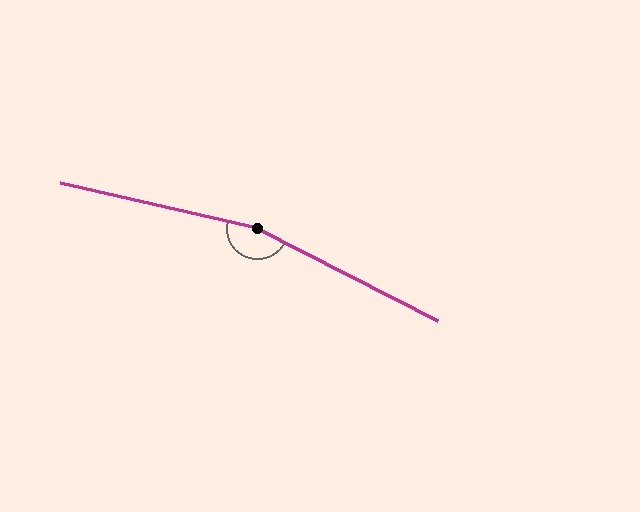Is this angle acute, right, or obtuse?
It is obtuse.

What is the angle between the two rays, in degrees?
Approximately 166 degrees.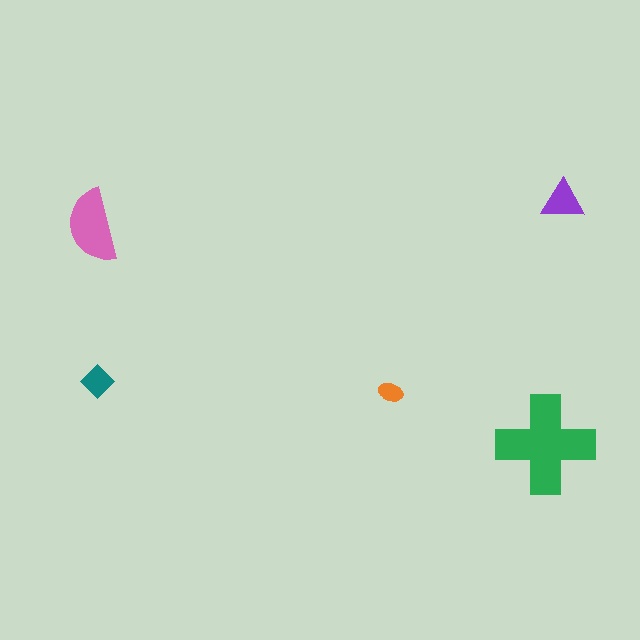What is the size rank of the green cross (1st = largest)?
1st.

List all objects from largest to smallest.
The green cross, the pink semicircle, the purple triangle, the teal diamond, the orange ellipse.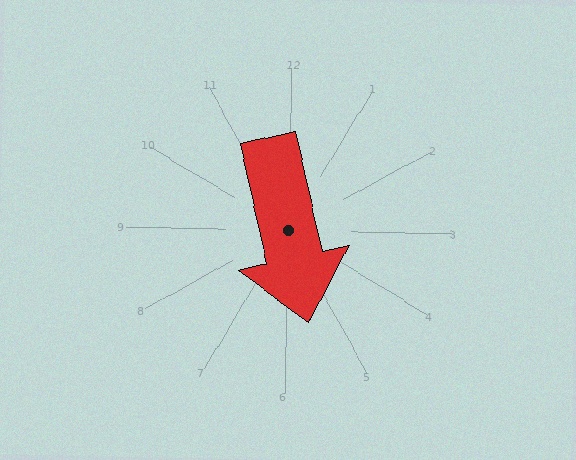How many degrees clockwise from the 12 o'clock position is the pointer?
Approximately 166 degrees.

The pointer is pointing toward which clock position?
Roughly 6 o'clock.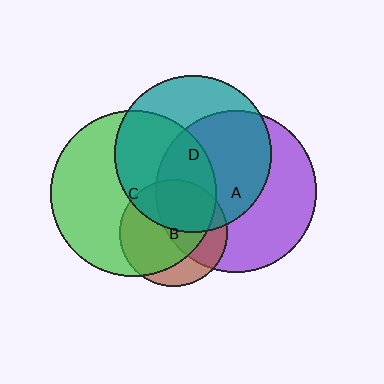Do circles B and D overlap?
Yes.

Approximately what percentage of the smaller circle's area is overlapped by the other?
Approximately 40%.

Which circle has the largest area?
Circle C (green).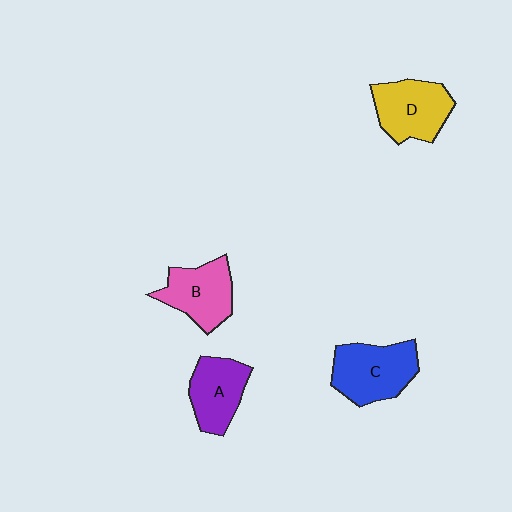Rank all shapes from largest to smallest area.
From largest to smallest: C (blue), D (yellow), B (pink), A (purple).